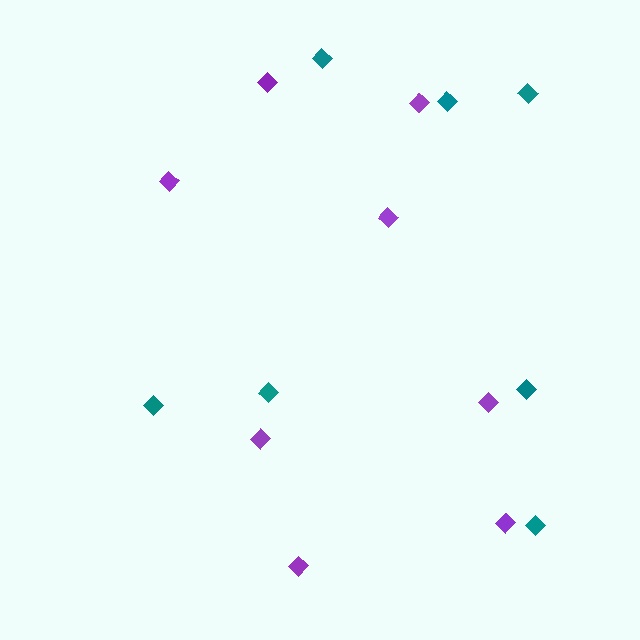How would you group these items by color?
There are 2 groups: one group of purple diamonds (8) and one group of teal diamonds (7).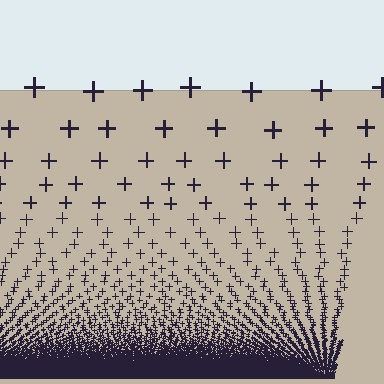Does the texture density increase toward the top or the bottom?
Density increases toward the bottom.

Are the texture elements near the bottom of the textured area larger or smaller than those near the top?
Smaller. The gradient is inverted — elements near the bottom are smaller and denser.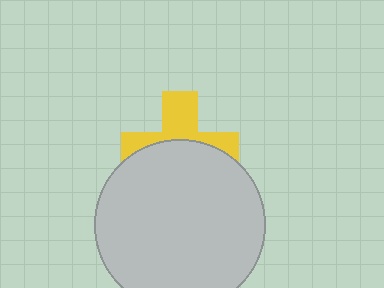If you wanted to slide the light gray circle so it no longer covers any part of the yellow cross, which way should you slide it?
Slide it down — that is the most direct way to separate the two shapes.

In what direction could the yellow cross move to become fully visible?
The yellow cross could move up. That would shift it out from behind the light gray circle entirely.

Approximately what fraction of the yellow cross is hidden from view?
Roughly 56% of the yellow cross is hidden behind the light gray circle.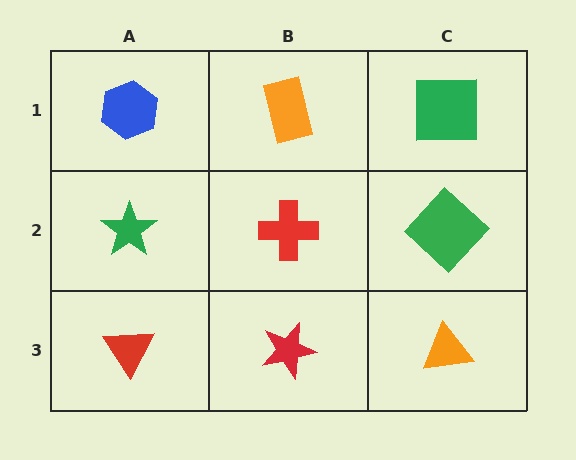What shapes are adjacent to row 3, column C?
A green diamond (row 2, column C), a red star (row 3, column B).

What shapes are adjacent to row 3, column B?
A red cross (row 2, column B), a red triangle (row 3, column A), an orange triangle (row 3, column C).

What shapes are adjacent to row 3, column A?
A green star (row 2, column A), a red star (row 3, column B).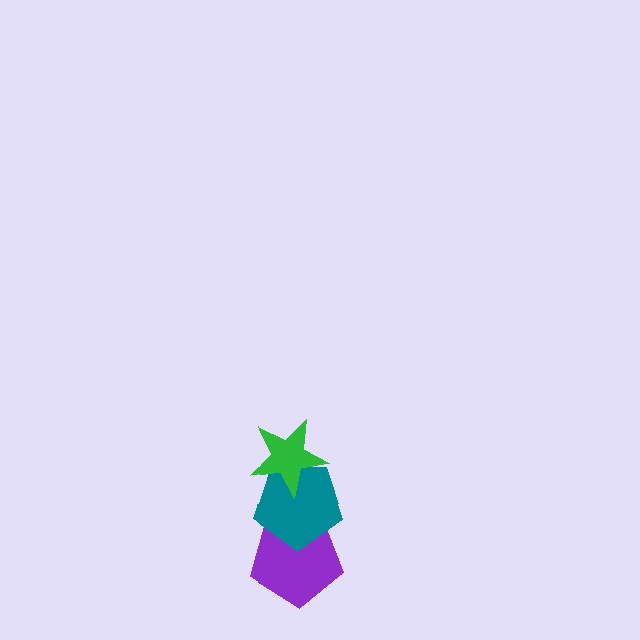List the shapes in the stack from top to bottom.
From top to bottom: the green star, the teal pentagon, the purple pentagon.